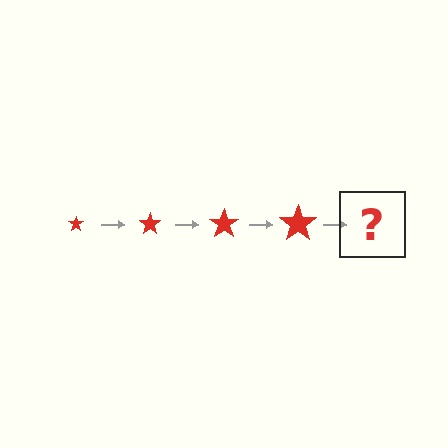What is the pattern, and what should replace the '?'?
The pattern is that the star gets progressively larger each step. The '?' should be a red star, larger than the previous one.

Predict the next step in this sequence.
The next step is a red star, larger than the previous one.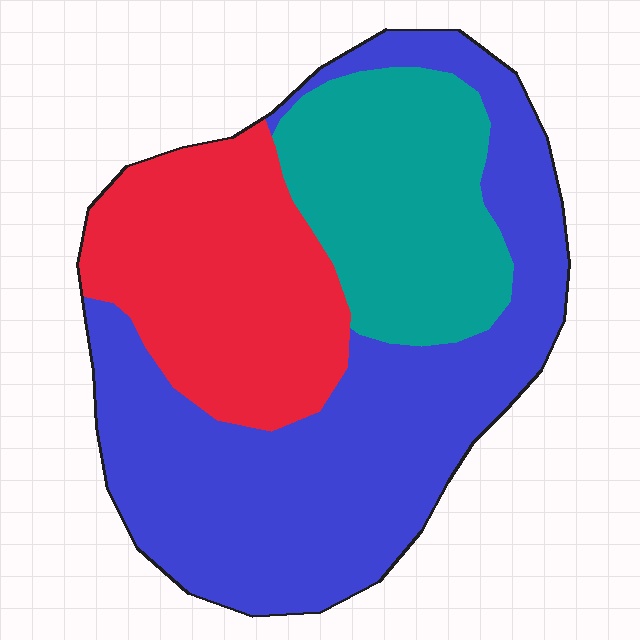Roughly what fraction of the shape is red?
Red covers 27% of the shape.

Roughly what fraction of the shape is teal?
Teal covers 24% of the shape.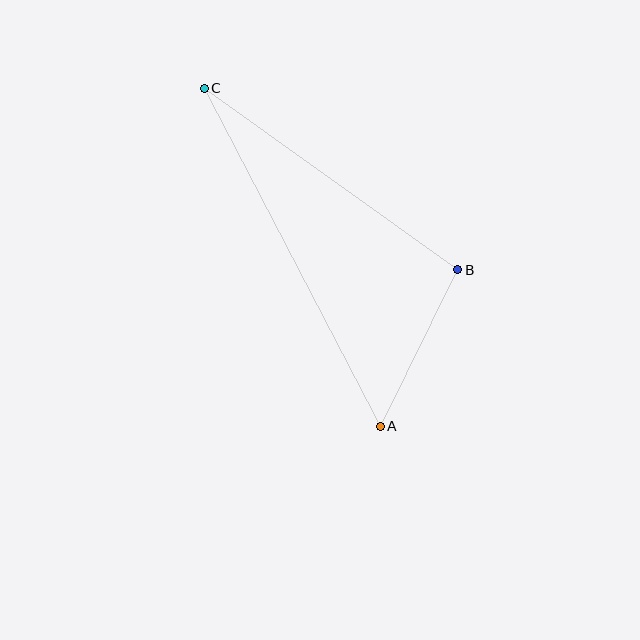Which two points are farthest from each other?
Points A and C are farthest from each other.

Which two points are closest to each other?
Points A and B are closest to each other.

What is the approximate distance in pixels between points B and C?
The distance between B and C is approximately 312 pixels.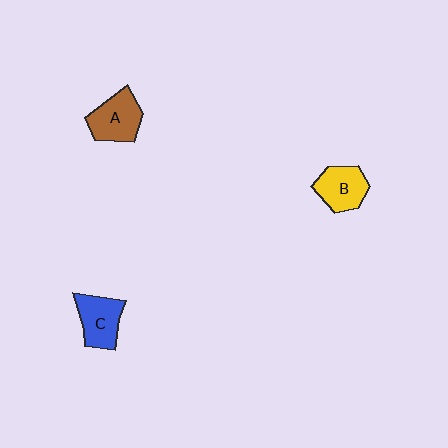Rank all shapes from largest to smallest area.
From largest to smallest: A (brown), C (blue), B (yellow).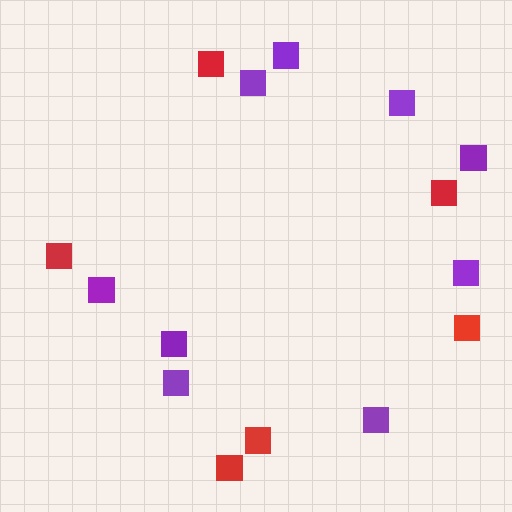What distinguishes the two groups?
There are 2 groups: one group of red squares (6) and one group of purple squares (9).